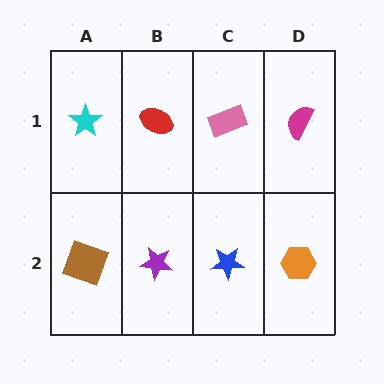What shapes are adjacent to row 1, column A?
A brown square (row 2, column A), a red ellipse (row 1, column B).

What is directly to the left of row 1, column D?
A pink rectangle.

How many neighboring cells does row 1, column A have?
2.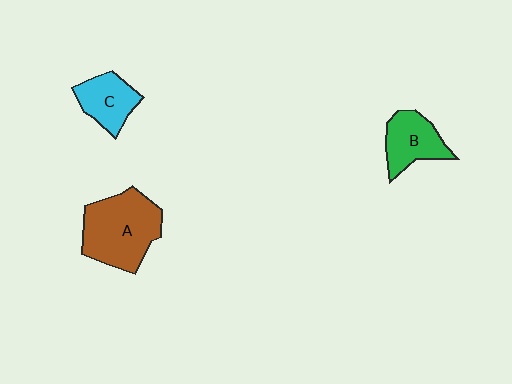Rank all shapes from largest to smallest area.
From largest to smallest: A (brown), B (green), C (cyan).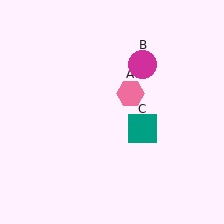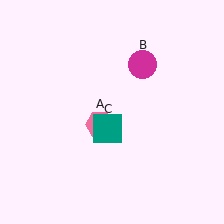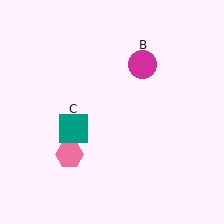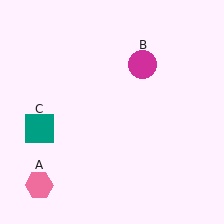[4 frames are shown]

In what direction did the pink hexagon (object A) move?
The pink hexagon (object A) moved down and to the left.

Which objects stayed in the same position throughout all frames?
Magenta circle (object B) remained stationary.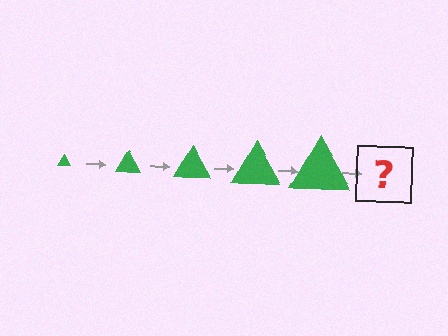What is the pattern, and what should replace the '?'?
The pattern is that the triangle gets progressively larger each step. The '?' should be a green triangle, larger than the previous one.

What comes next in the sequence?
The next element should be a green triangle, larger than the previous one.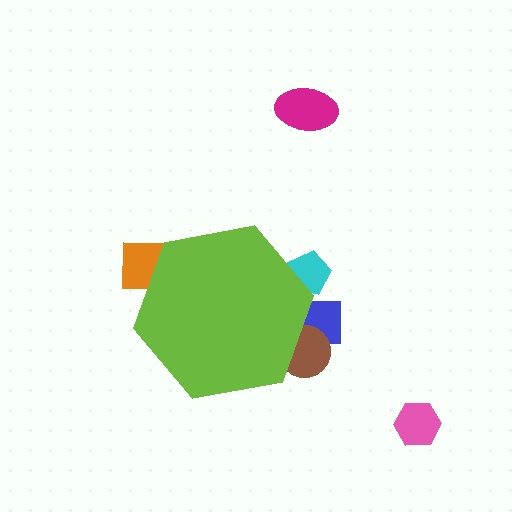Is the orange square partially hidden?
Yes, the orange square is partially hidden behind the lime hexagon.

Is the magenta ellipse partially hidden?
No, the magenta ellipse is fully visible.